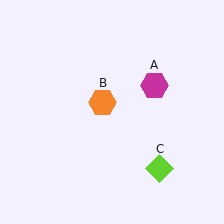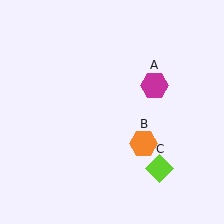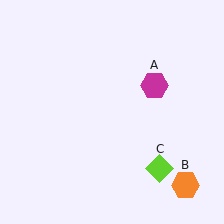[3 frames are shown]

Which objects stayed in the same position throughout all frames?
Magenta hexagon (object A) and lime diamond (object C) remained stationary.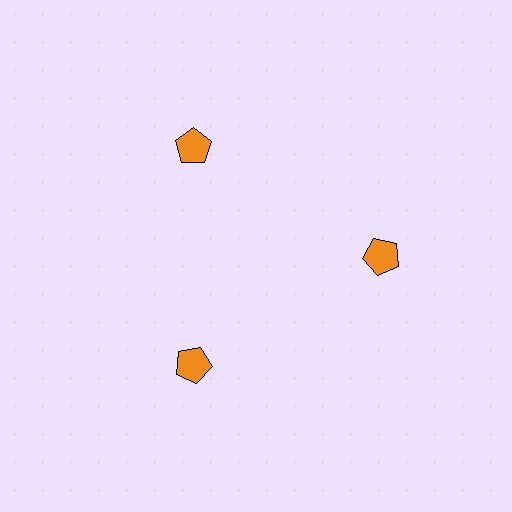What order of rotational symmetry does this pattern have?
This pattern has 3-fold rotational symmetry.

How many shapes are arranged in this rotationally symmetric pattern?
There are 3 shapes, arranged in 3 groups of 1.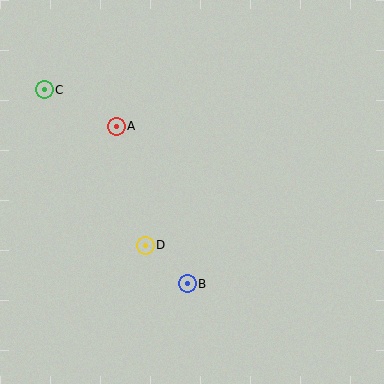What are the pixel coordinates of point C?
Point C is at (44, 90).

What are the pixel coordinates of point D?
Point D is at (145, 245).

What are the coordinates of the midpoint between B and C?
The midpoint between B and C is at (116, 187).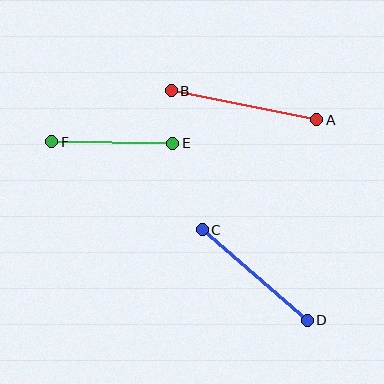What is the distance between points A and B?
The distance is approximately 148 pixels.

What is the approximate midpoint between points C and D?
The midpoint is at approximately (255, 275) pixels.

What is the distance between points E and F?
The distance is approximately 121 pixels.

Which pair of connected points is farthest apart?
Points A and B are farthest apart.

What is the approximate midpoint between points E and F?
The midpoint is at approximately (112, 143) pixels.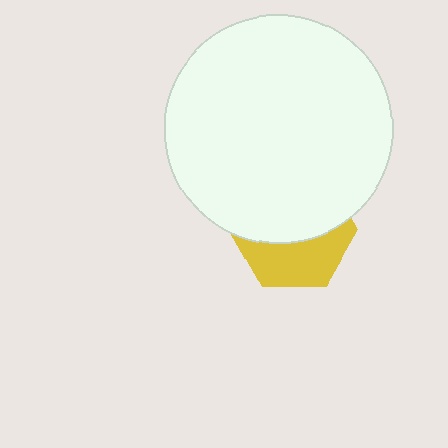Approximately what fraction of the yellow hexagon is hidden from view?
Roughly 58% of the yellow hexagon is hidden behind the white circle.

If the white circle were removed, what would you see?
You would see the complete yellow hexagon.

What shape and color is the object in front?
The object in front is a white circle.